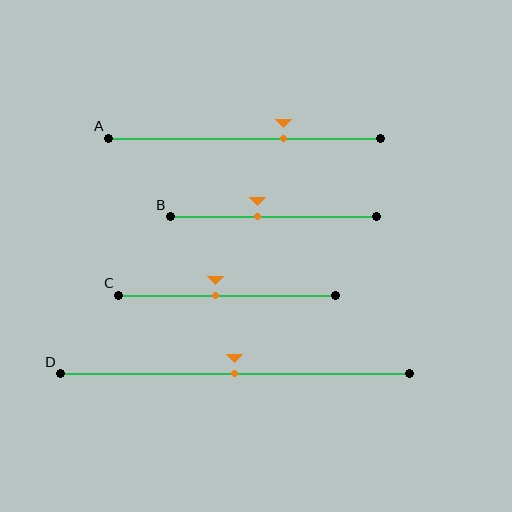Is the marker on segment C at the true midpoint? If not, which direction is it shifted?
No, the marker on segment C is shifted to the left by about 5% of the segment length.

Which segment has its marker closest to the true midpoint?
Segment D has its marker closest to the true midpoint.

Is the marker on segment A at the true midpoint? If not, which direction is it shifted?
No, the marker on segment A is shifted to the right by about 14% of the segment length.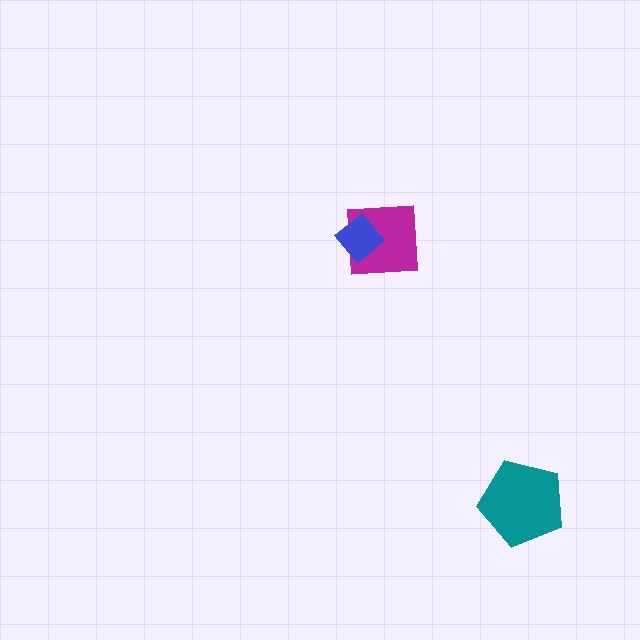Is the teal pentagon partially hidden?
No, no other shape covers it.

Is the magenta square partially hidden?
Yes, it is partially covered by another shape.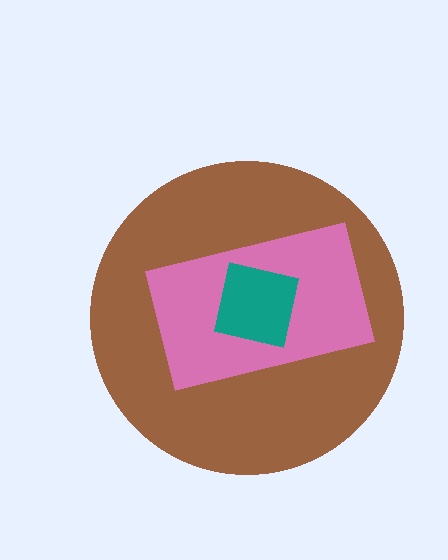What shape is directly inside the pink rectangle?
The teal square.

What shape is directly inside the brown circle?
The pink rectangle.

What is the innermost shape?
The teal square.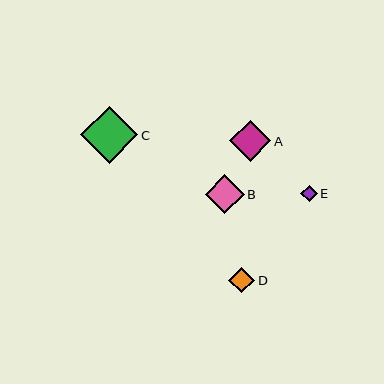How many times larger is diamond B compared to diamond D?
Diamond B is approximately 1.5 times the size of diamond D.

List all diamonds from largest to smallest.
From largest to smallest: C, A, B, D, E.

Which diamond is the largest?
Diamond C is the largest with a size of approximately 57 pixels.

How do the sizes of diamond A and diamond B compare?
Diamond A and diamond B are approximately the same size.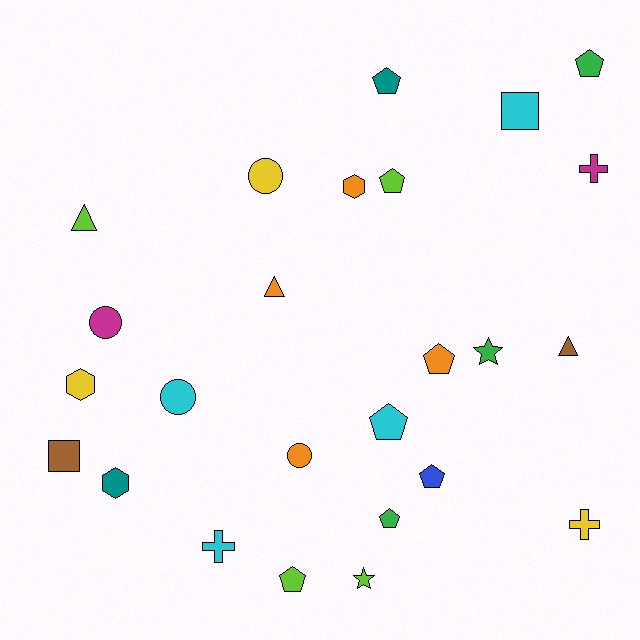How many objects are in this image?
There are 25 objects.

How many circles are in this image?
There are 4 circles.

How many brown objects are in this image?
There are 2 brown objects.